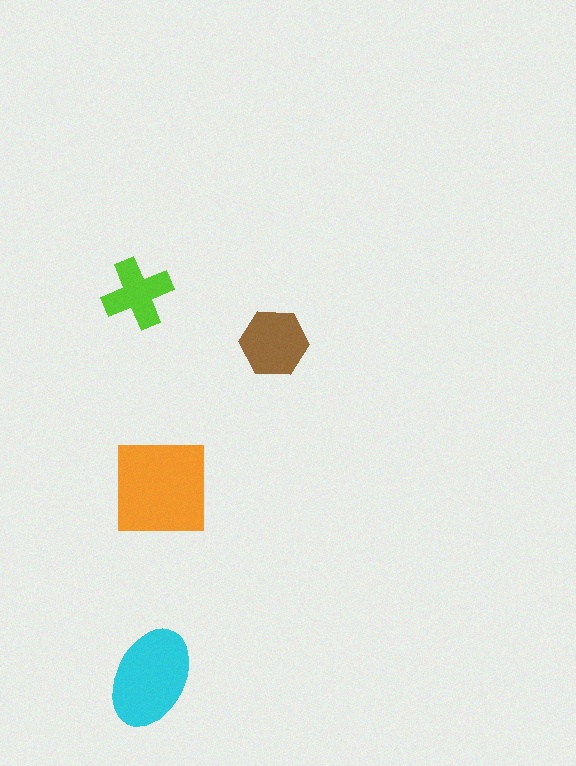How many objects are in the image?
There are 4 objects in the image.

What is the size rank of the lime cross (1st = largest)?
4th.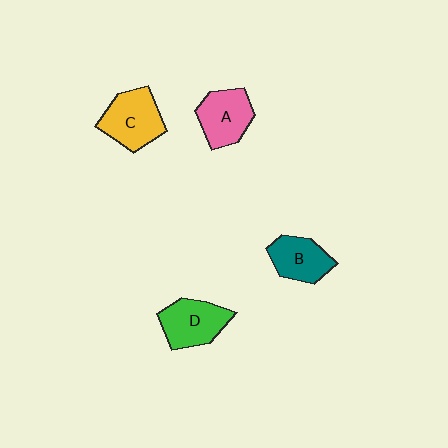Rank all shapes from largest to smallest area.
From largest to smallest: C (yellow), D (green), A (pink), B (teal).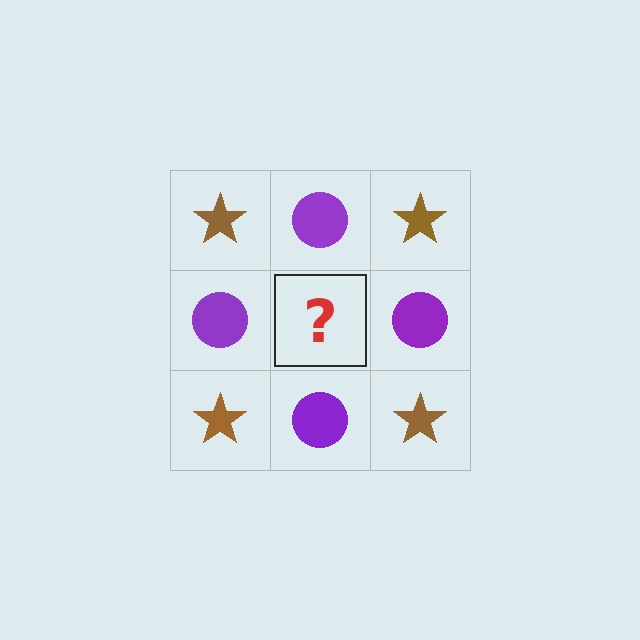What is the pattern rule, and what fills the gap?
The rule is that it alternates brown star and purple circle in a checkerboard pattern. The gap should be filled with a brown star.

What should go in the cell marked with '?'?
The missing cell should contain a brown star.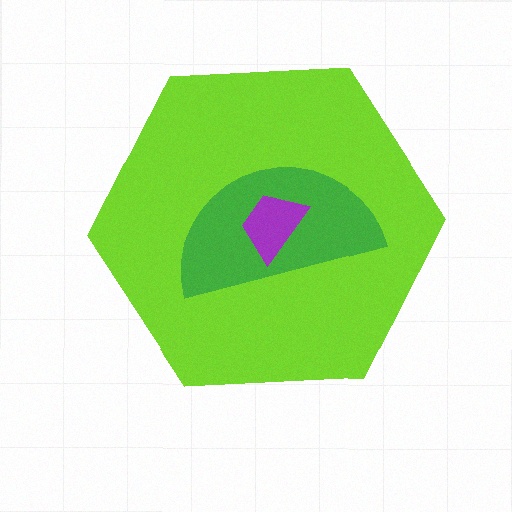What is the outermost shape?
The lime hexagon.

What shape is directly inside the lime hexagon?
The green semicircle.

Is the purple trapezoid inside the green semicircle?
Yes.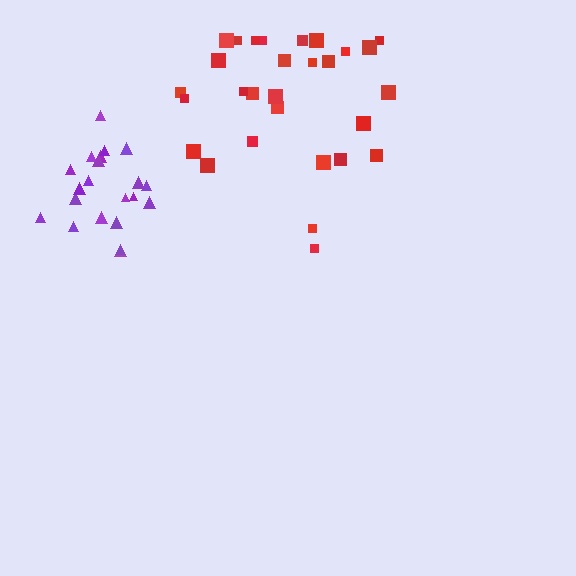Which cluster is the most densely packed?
Purple.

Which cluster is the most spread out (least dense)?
Red.